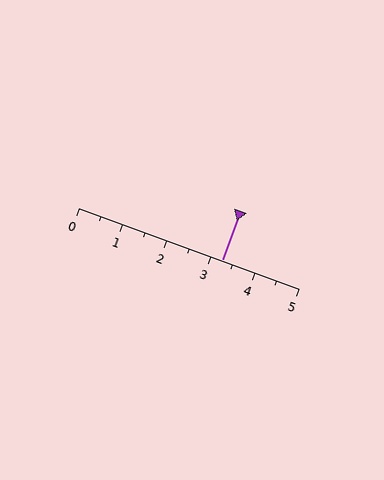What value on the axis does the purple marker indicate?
The marker indicates approximately 3.2.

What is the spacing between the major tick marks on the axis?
The major ticks are spaced 1 apart.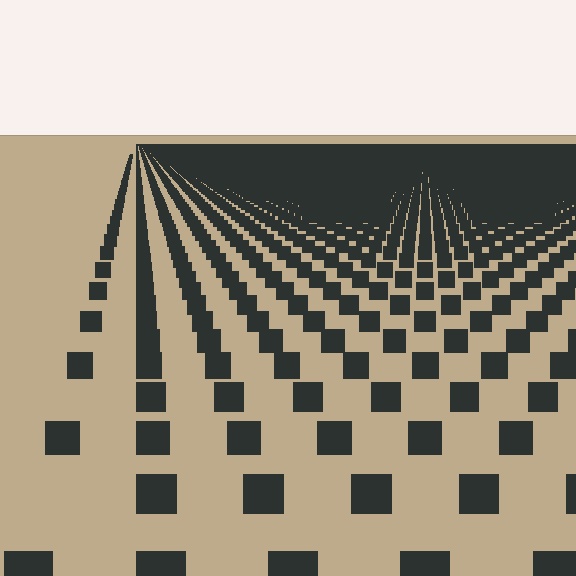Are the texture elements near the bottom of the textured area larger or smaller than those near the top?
Larger. Near the bottom, elements are closer to the viewer and appear at a bigger on-screen size.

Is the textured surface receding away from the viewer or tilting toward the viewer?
The surface is receding away from the viewer. Texture elements get smaller and denser toward the top.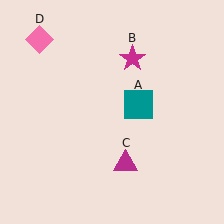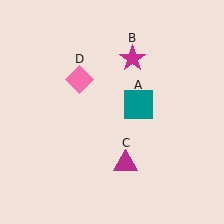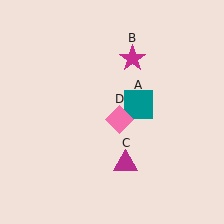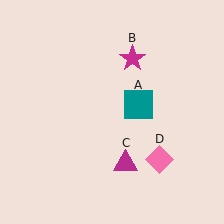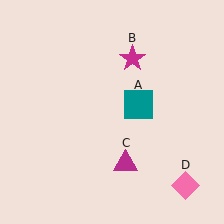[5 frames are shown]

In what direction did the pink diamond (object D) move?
The pink diamond (object D) moved down and to the right.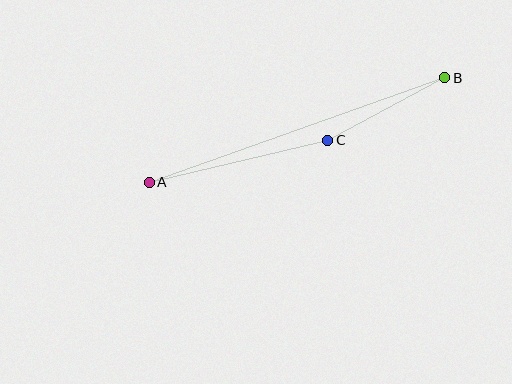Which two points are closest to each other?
Points B and C are closest to each other.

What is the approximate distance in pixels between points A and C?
The distance between A and C is approximately 183 pixels.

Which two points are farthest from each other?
Points A and B are farthest from each other.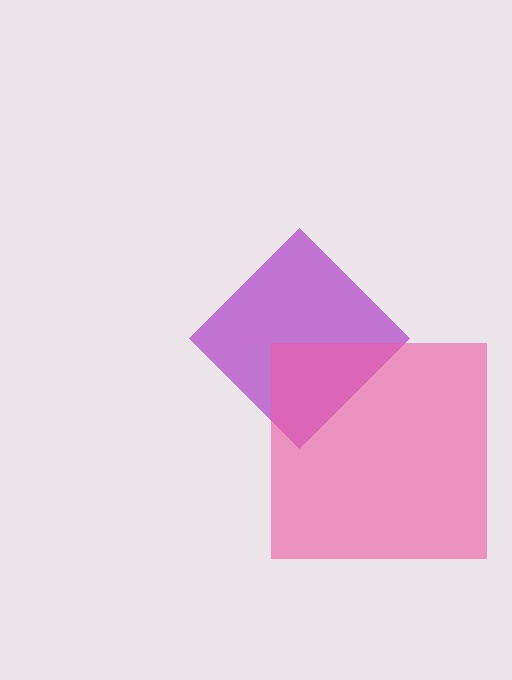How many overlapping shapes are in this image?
There are 2 overlapping shapes in the image.